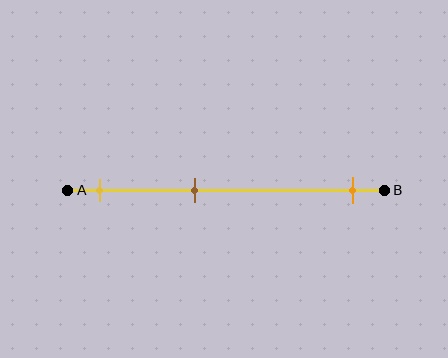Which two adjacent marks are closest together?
The yellow and brown marks are the closest adjacent pair.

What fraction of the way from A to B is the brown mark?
The brown mark is approximately 40% (0.4) of the way from A to B.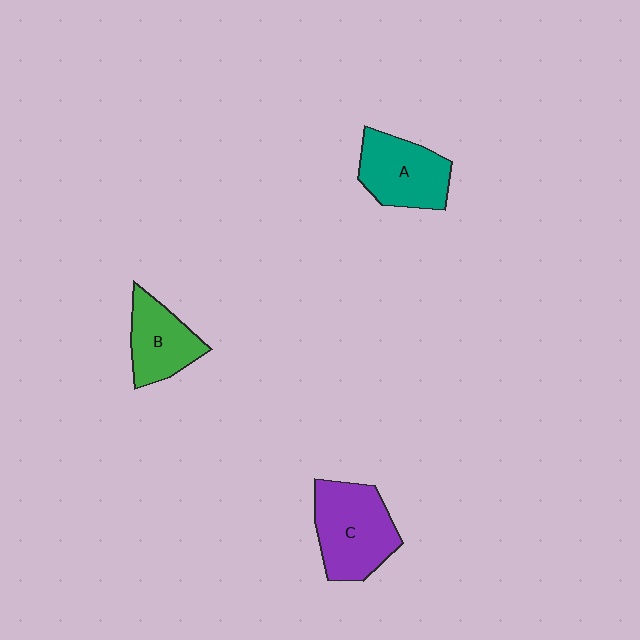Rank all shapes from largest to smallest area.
From largest to smallest: C (purple), A (teal), B (green).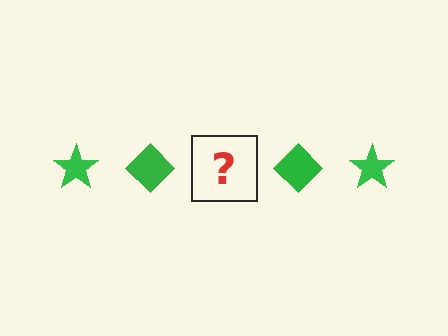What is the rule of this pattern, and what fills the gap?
The rule is that the pattern cycles through star, diamond shapes in green. The gap should be filled with a green star.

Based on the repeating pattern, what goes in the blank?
The blank should be a green star.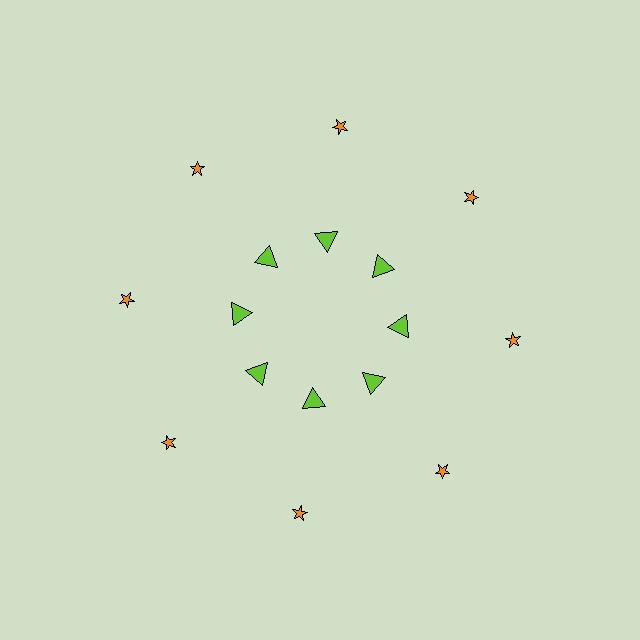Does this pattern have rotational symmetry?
Yes, this pattern has 8-fold rotational symmetry. It looks the same after rotating 45 degrees around the center.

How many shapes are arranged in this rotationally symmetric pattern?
There are 16 shapes, arranged in 8 groups of 2.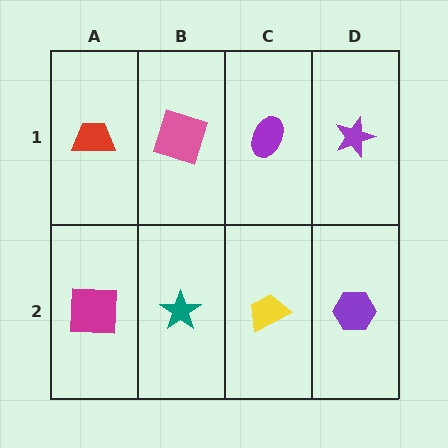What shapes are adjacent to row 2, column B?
A pink square (row 1, column B), a magenta square (row 2, column A), a yellow trapezoid (row 2, column C).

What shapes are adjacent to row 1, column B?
A teal star (row 2, column B), a red trapezoid (row 1, column A), a purple ellipse (row 1, column C).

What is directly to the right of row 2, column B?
A yellow trapezoid.